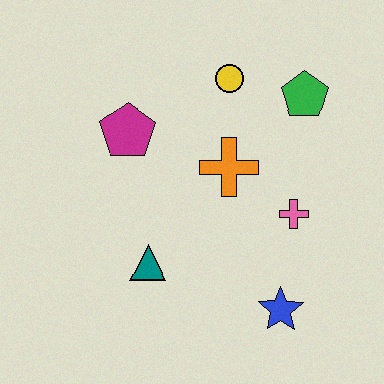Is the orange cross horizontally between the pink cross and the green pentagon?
No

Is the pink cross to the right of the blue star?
Yes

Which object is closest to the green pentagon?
The yellow circle is closest to the green pentagon.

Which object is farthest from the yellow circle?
The blue star is farthest from the yellow circle.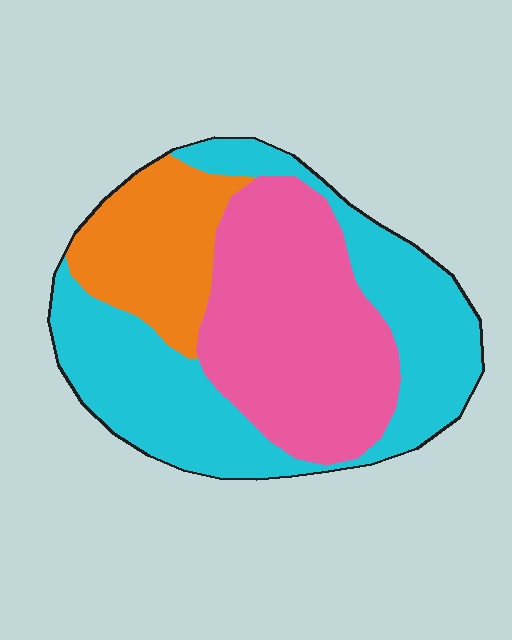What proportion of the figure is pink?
Pink covers around 40% of the figure.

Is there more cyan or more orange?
Cyan.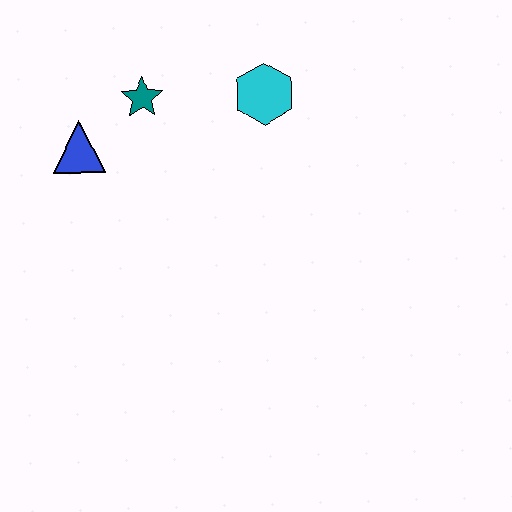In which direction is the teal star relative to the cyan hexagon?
The teal star is to the left of the cyan hexagon.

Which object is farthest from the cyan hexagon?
The blue triangle is farthest from the cyan hexagon.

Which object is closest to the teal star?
The blue triangle is closest to the teal star.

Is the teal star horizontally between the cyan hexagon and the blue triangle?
Yes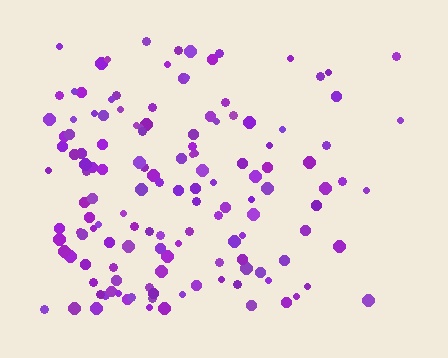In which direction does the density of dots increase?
From right to left, with the left side densest.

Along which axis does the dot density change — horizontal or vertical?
Horizontal.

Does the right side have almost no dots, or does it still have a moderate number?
Still a moderate number, just noticeably fewer than the left.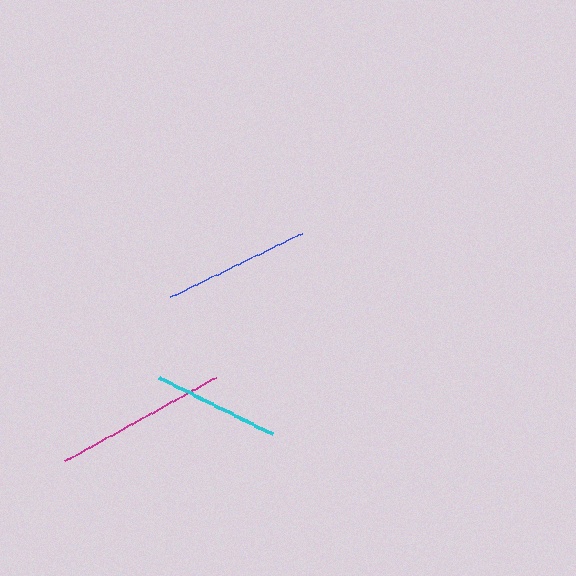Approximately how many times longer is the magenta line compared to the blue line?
The magenta line is approximately 1.2 times the length of the blue line.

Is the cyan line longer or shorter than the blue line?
The blue line is longer than the cyan line.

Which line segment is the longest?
The magenta line is the longest at approximately 173 pixels.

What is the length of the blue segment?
The blue segment is approximately 146 pixels long.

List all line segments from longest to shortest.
From longest to shortest: magenta, blue, cyan.